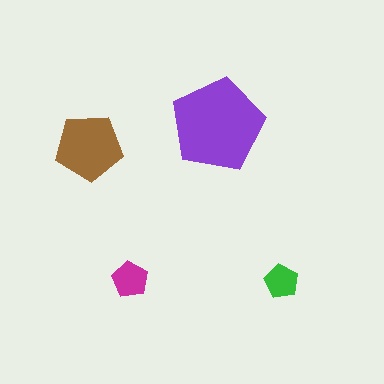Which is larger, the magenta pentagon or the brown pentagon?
The brown one.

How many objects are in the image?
There are 4 objects in the image.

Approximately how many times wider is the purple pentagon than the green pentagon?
About 2.5 times wider.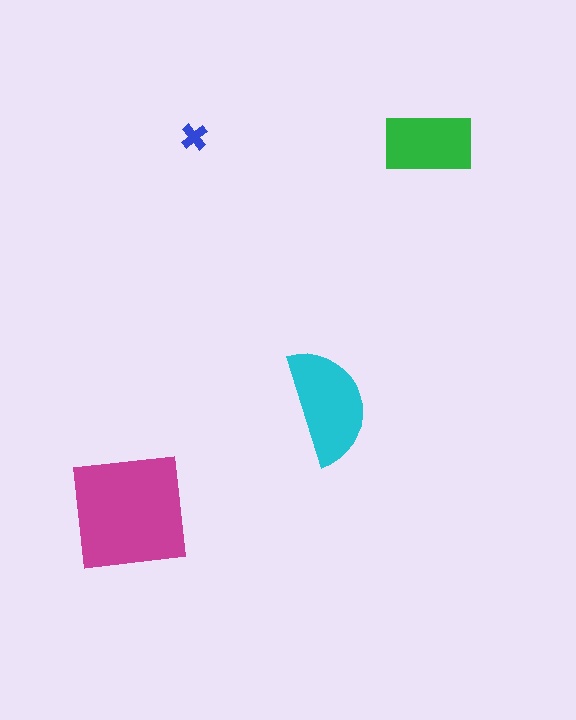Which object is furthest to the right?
The green rectangle is rightmost.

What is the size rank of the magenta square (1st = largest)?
1st.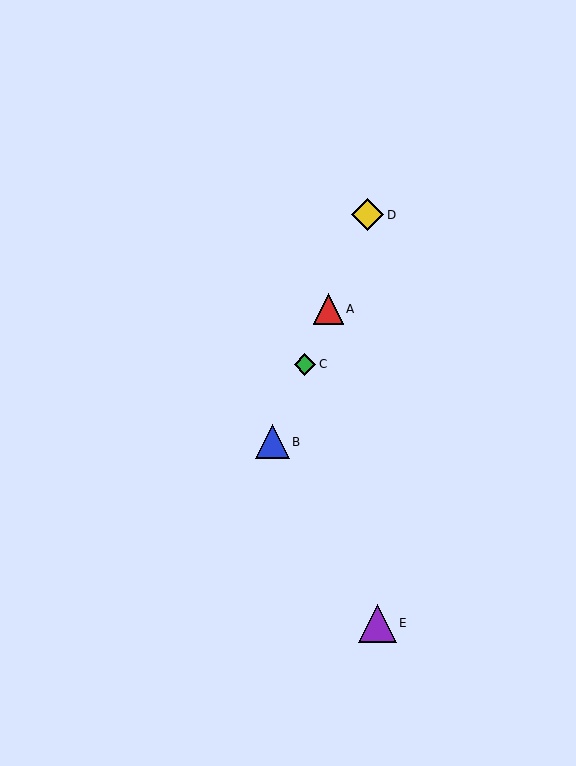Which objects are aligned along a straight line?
Objects A, B, C, D are aligned along a straight line.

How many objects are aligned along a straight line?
4 objects (A, B, C, D) are aligned along a straight line.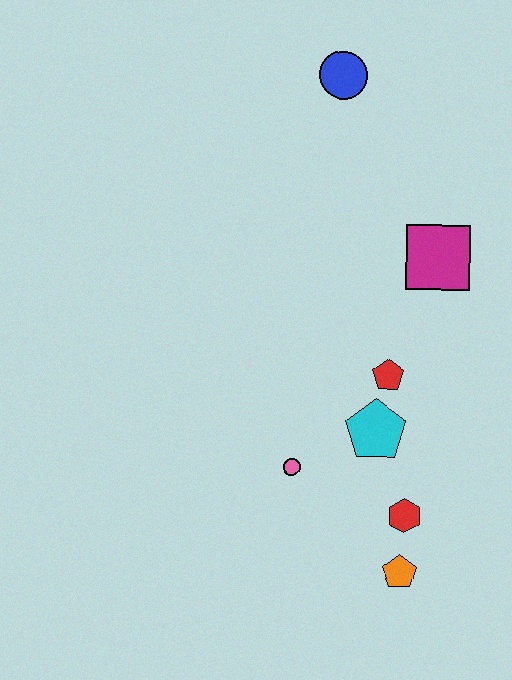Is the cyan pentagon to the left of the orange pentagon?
Yes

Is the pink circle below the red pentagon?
Yes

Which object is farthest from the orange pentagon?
The blue circle is farthest from the orange pentagon.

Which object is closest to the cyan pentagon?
The red pentagon is closest to the cyan pentagon.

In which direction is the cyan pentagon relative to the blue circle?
The cyan pentagon is below the blue circle.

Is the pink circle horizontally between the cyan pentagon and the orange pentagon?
No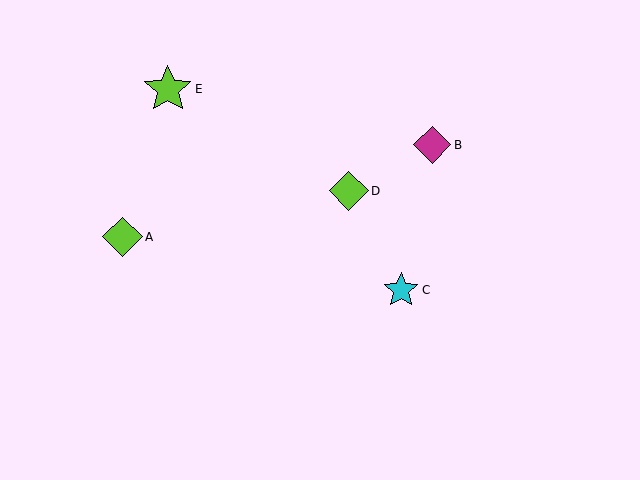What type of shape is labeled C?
Shape C is a cyan star.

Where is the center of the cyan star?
The center of the cyan star is at (401, 290).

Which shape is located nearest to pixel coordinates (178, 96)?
The lime star (labeled E) at (168, 89) is nearest to that location.